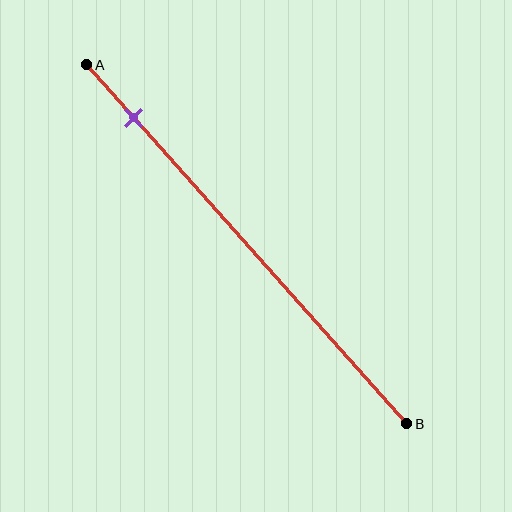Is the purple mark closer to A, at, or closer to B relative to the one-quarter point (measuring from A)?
The purple mark is closer to point A than the one-quarter point of segment AB.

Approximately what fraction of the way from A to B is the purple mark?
The purple mark is approximately 15% of the way from A to B.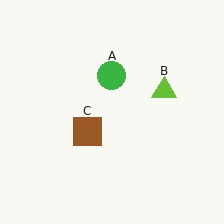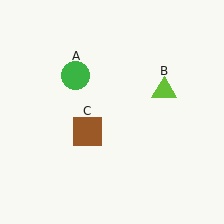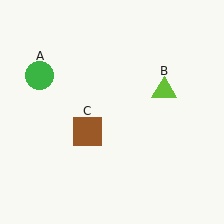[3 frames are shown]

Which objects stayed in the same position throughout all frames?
Lime triangle (object B) and brown square (object C) remained stationary.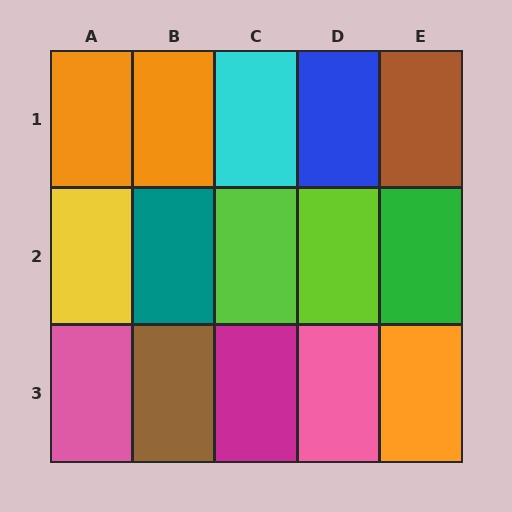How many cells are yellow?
1 cell is yellow.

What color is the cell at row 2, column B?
Teal.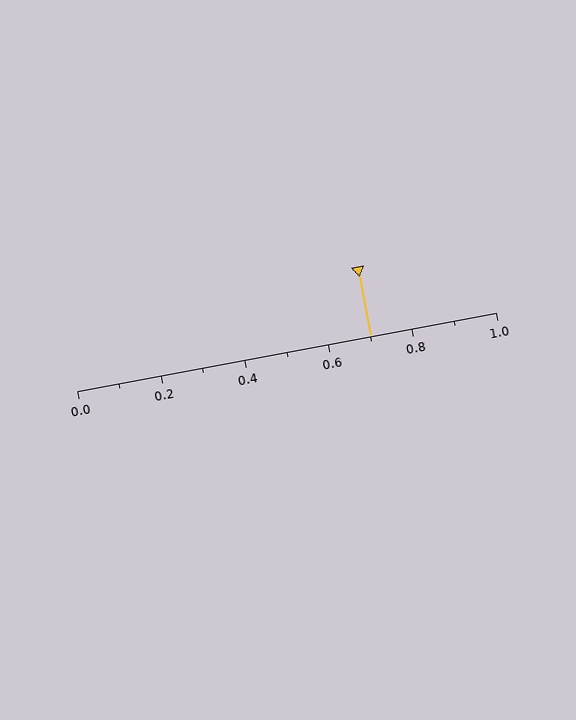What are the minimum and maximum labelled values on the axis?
The axis runs from 0.0 to 1.0.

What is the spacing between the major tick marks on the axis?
The major ticks are spaced 0.2 apart.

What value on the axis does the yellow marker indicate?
The marker indicates approximately 0.7.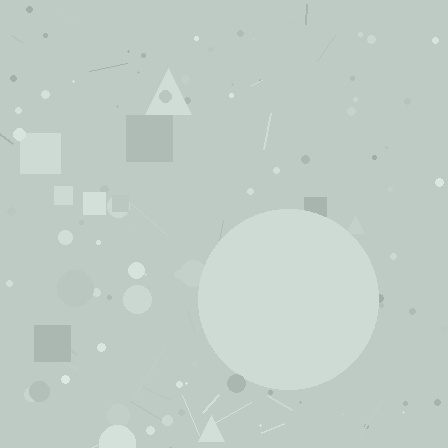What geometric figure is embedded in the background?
A circle is embedded in the background.